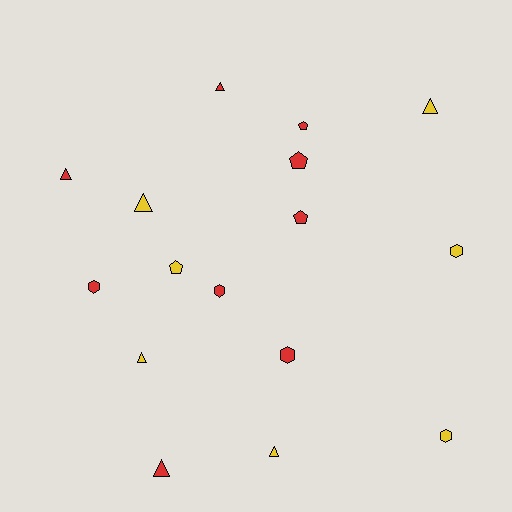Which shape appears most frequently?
Triangle, with 7 objects.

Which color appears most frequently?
Red, with 9 objects.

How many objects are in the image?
There are 16 objects.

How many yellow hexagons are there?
There are 2 yellow hexagons.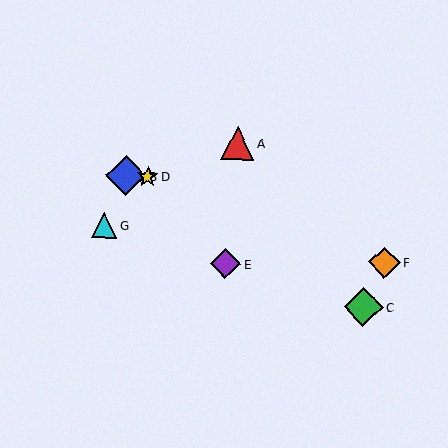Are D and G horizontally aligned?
No, D is at y≈177 and G is at y≈226.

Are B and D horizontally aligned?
Yes, both are at y≈176.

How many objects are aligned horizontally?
2 objects (B, D) are aligned horizontally.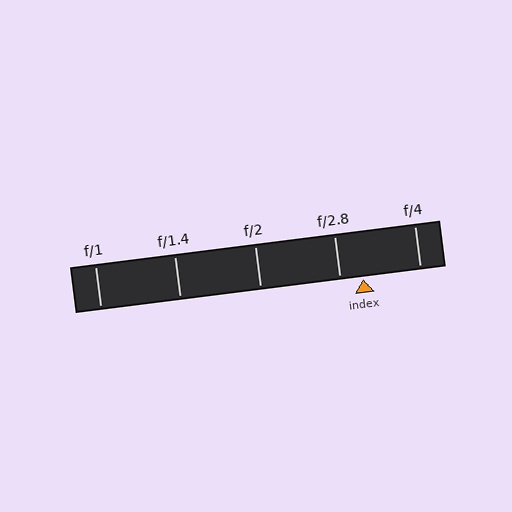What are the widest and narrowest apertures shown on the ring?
The widest aperture shown is f/1 and the narrowest is f/4.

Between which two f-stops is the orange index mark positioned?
The index mark is between f/2.8 and f/4.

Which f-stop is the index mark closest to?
The index mark is closest to f/2.8.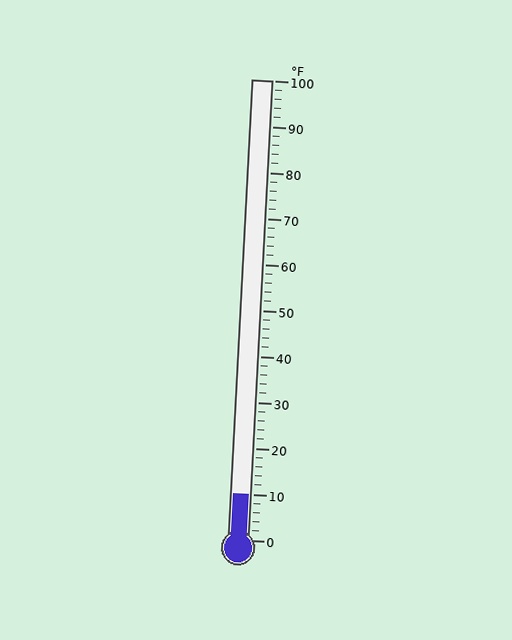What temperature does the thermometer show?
The thermometer shows approximately 10°F.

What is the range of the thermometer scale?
The thermometer scale ranges from 0°F to 100°F.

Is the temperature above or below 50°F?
The temperature is below 50°F.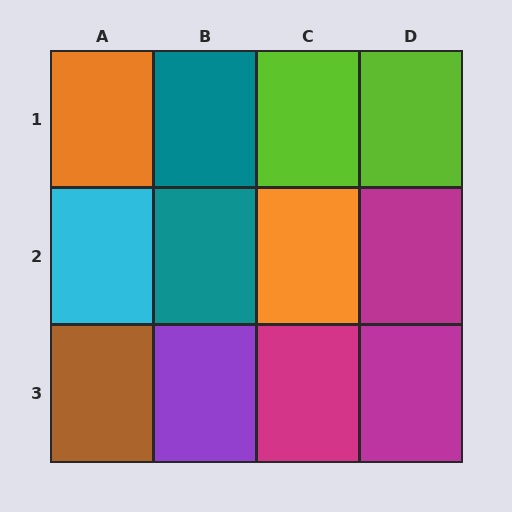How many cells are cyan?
1 cell is cyan.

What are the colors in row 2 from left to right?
Cyan, teal, orange, magenta.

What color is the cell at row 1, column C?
Lime.